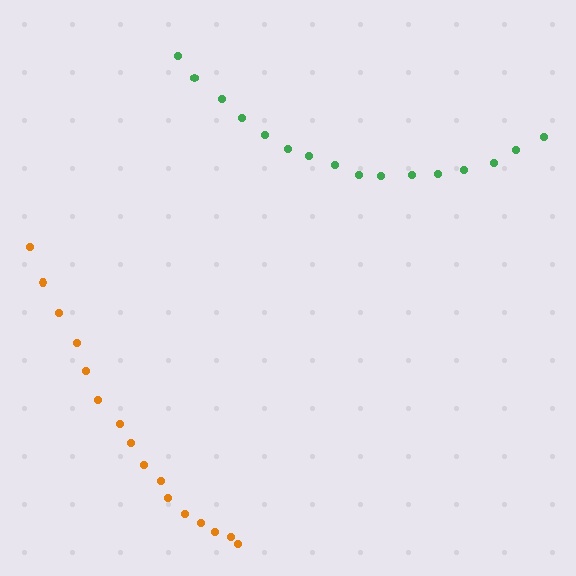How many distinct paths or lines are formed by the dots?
There are 2 distinct paths.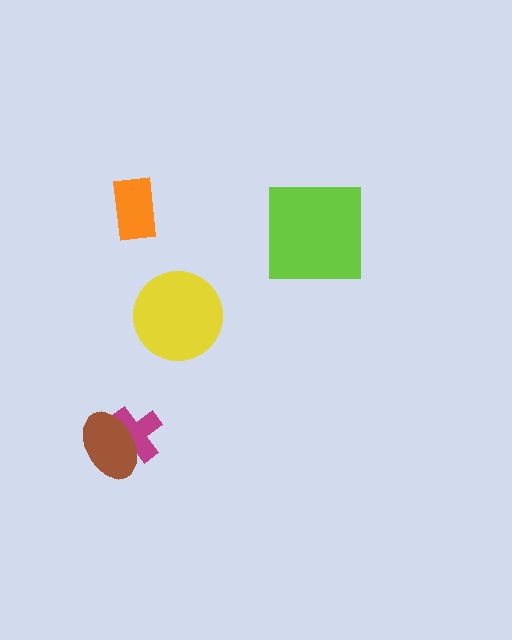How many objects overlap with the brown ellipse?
1 object overlaps with the brown ellipse.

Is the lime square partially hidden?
No, no other shape covers it.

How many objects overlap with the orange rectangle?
0 objects overlap with the orange rectangle.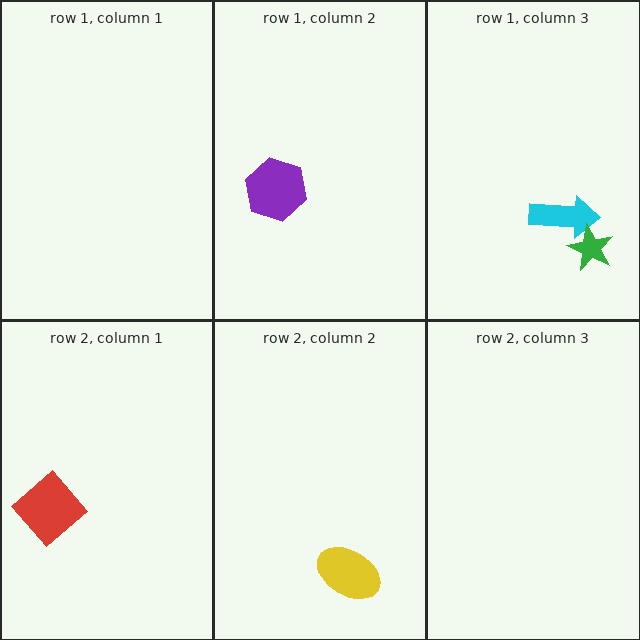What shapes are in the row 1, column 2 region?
The purple hexagon.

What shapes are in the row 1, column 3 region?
The cyan arrow, the green star.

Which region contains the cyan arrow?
The row 1, column 3 region.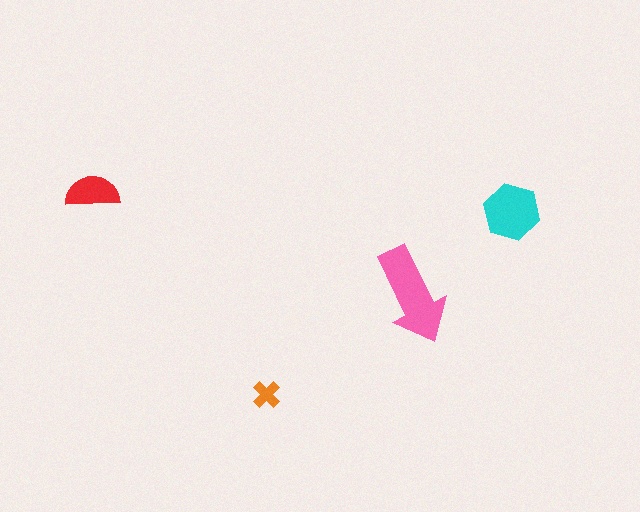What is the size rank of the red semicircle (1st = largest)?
3rd.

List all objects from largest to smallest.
The pink arrow, the cyan hexagon, the red semicircle, the orange cross.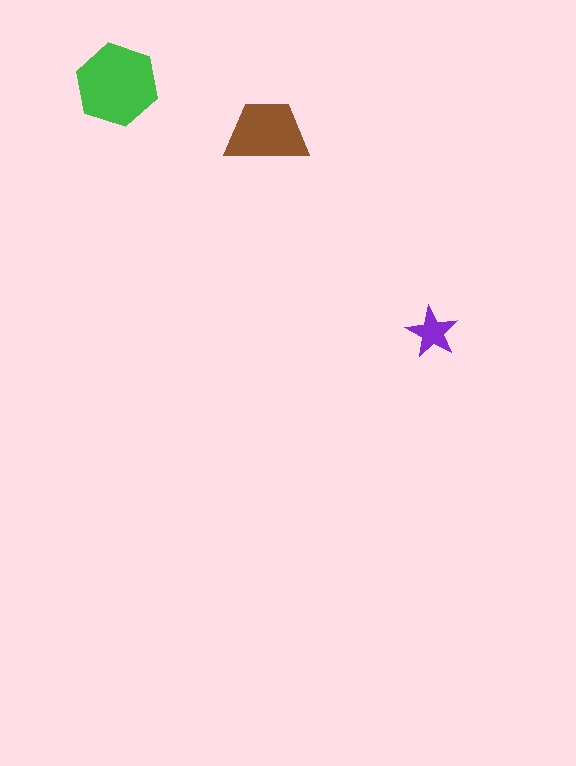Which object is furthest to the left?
The green hexagon is leftmost.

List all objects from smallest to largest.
The purple star, the brown trapezoid, the green hexagon.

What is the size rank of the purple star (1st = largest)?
3rd.